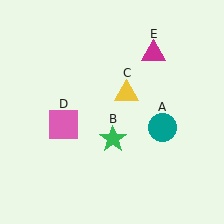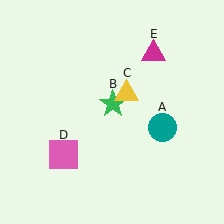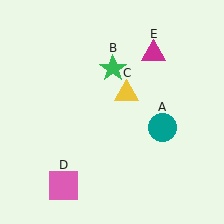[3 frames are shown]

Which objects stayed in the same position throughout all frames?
Teal circle (object A) and yellow triangle (object C) and magenta triangle (object E) remained stationary.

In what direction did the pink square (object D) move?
The pink square (object D) moved down.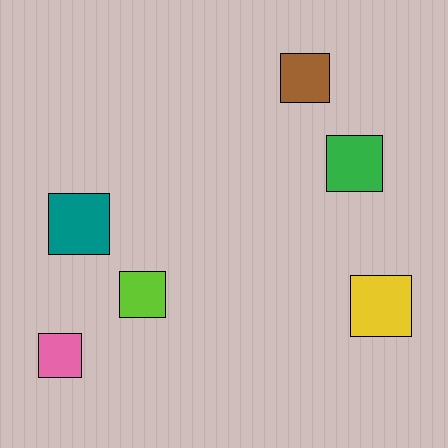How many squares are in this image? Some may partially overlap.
There are 6 squares.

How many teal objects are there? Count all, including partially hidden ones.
There is 1 teal object.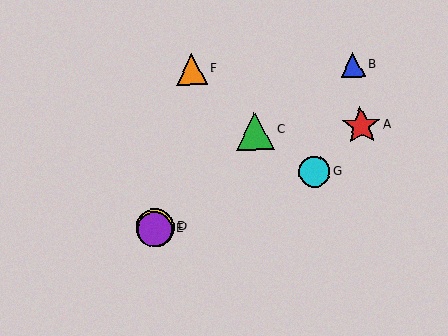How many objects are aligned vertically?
2 objects (D, E) are aligned vertically.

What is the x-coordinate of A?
Object A is at x≈361.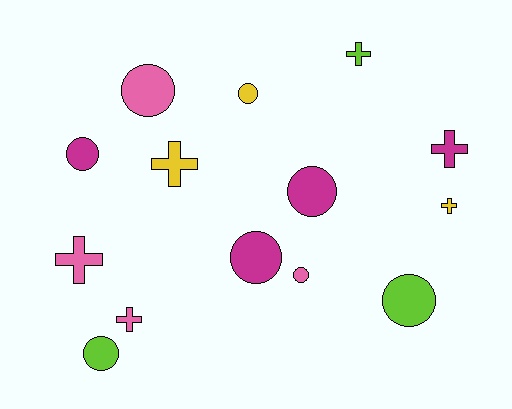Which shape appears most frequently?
Circle, with 8 objects.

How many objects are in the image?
There are 14 objects.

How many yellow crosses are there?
There are 2 yellow crosses.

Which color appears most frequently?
Pink, with 4 objects.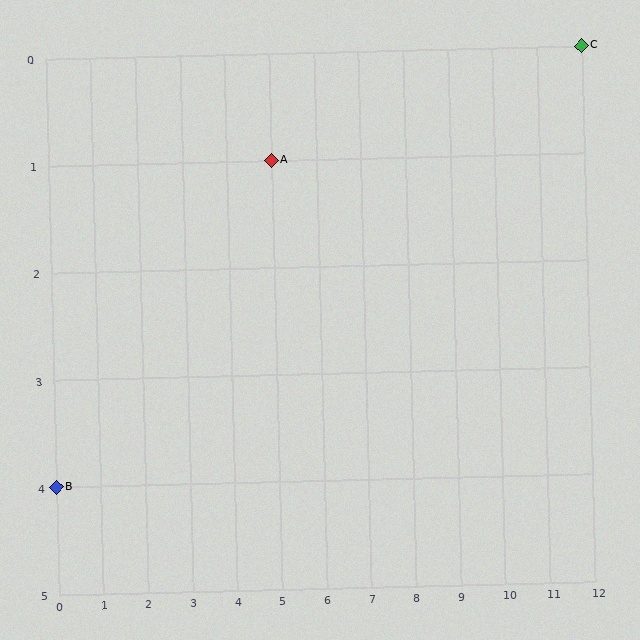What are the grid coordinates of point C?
Point C is at grid coordinates (12, 0).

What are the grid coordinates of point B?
Point B is at grid coordinates (0, 4).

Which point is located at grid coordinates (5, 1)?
Point A is at (5, 1).